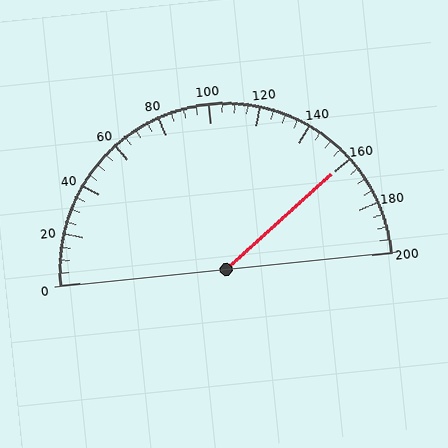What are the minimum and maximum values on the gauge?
The gauge ranges from 0 to 200.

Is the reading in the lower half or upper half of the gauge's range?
The reading is in the upper half of the range (0 to 200).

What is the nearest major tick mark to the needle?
The nearest major tick mark is 160.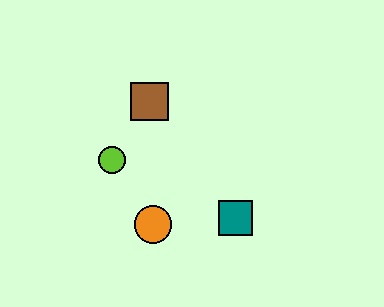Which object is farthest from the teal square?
The brown square is farthest from the teal square.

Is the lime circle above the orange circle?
Yes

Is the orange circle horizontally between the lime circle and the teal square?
Yes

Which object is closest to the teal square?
The orange circle is closest to the teal square.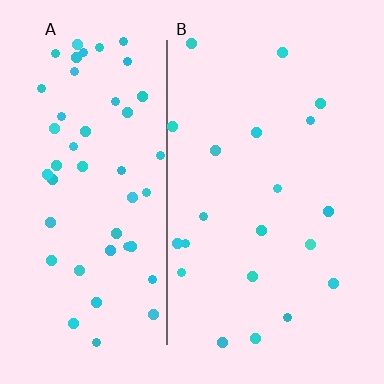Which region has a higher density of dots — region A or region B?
A (the left).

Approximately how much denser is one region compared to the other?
Approximately 2.6× — region A over region B.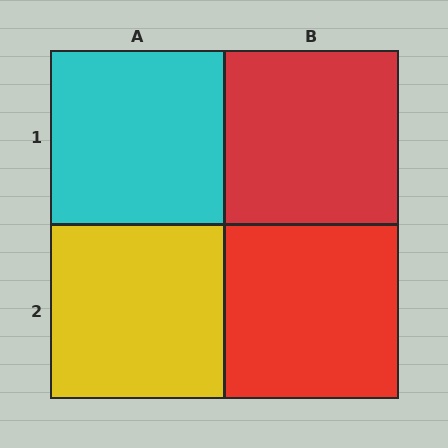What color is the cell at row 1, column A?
Cyan.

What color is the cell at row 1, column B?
Red.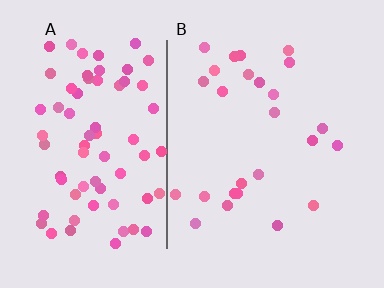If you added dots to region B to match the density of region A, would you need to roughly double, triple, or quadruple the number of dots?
Approximately triple.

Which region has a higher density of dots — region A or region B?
A (the left).